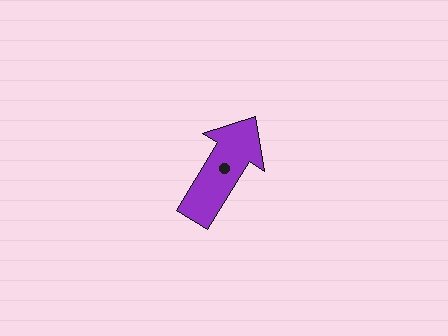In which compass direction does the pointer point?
Northeast.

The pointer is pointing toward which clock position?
Roughly 1 o'clock.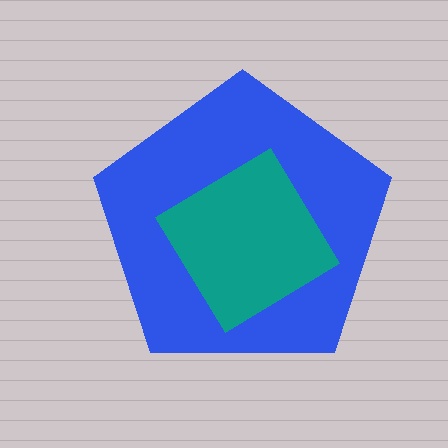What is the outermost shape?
The blue pentagon.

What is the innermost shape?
The teal diamond.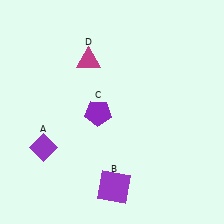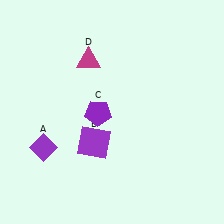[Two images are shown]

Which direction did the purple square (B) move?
The purple square (B) moved up.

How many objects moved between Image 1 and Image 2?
1 object moved between the two images.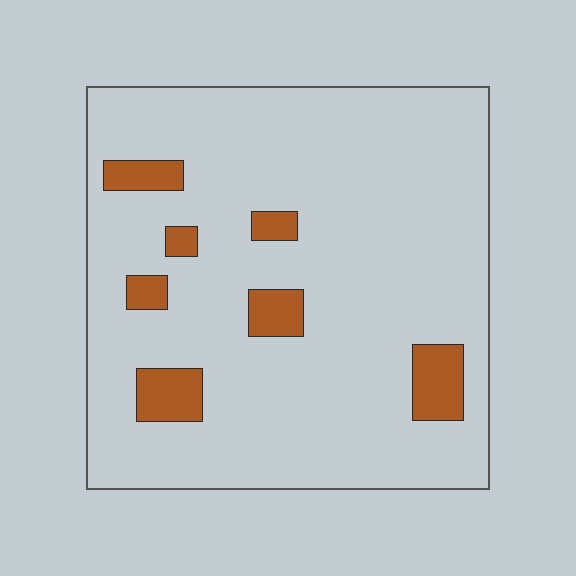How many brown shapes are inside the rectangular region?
7.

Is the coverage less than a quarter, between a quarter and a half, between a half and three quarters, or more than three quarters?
Less than a quarter.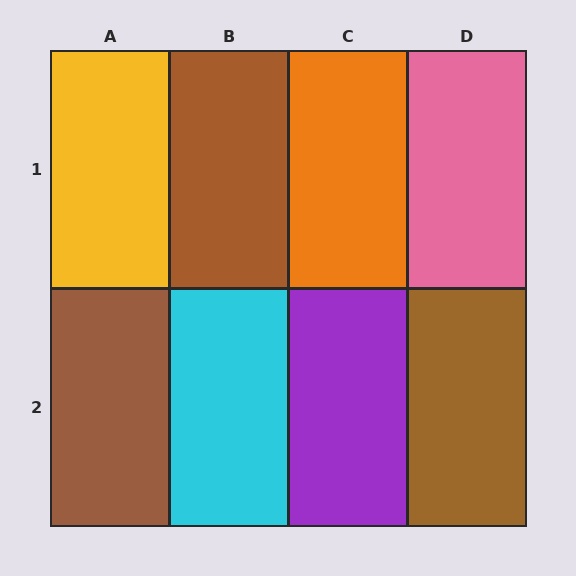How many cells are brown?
3 cells are brown.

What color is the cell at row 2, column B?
Cyan.